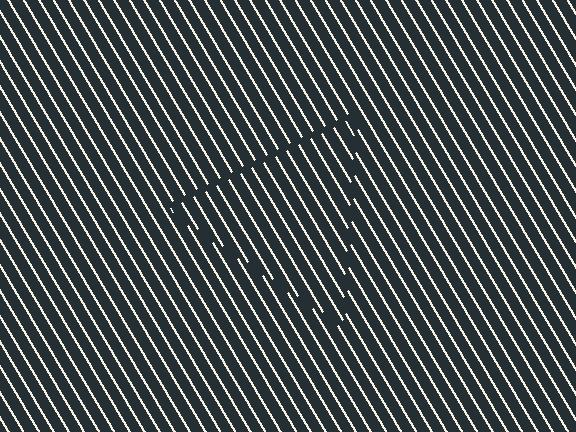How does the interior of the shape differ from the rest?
The interior of the shape contains the same grating, shifted by half a period — the contour is defined by the phase discontinuity where line-ends from the inner and outer gratings abut.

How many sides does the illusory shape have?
3 sides — the line-ends trace a triangle.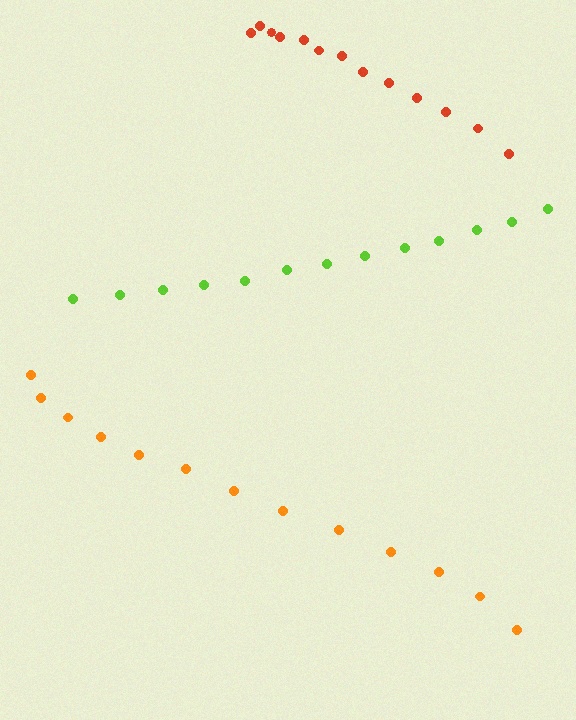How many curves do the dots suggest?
There are 3 distinct paths.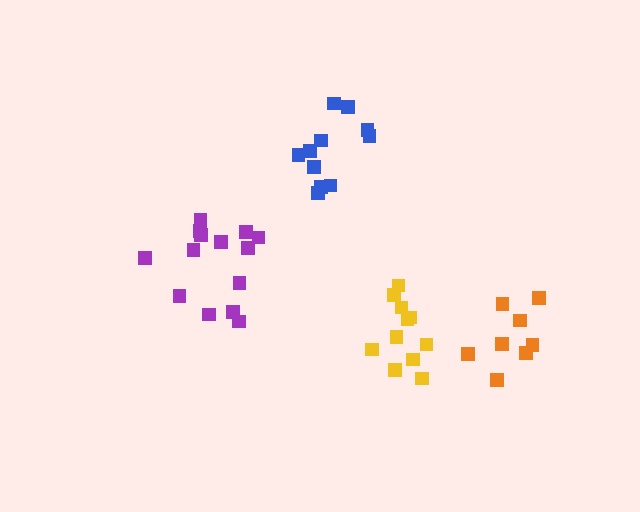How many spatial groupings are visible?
There are 4 spatial groupings.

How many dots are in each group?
Group 1: 11 dots, Group 2: 14 dots, Group 3: 8 dots, Group 4: 11 dots (44 total).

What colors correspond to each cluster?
The clusters are colored: yellow, purple, orange, blue.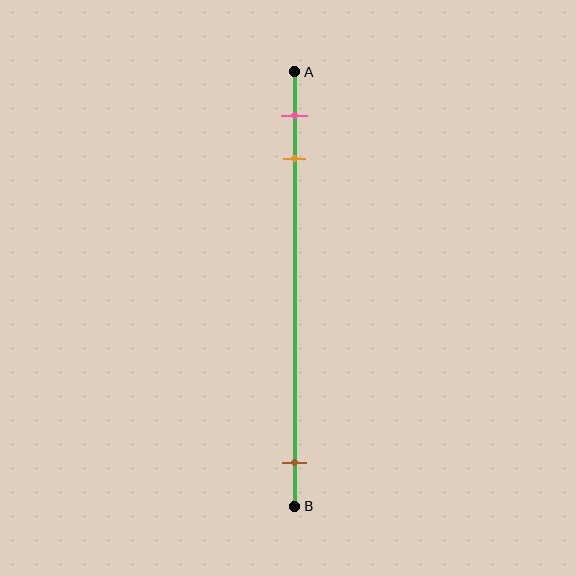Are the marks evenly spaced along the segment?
No, the marks are not evenly spaced.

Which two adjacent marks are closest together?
The pink and orange marks are the closest adjacent pair.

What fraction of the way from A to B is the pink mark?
The pink mark is approximately 10% (0.1) of the way from A to B.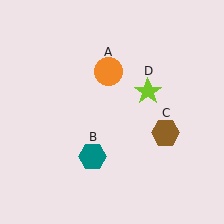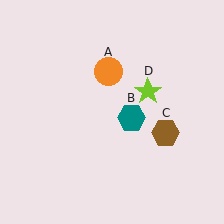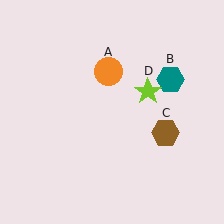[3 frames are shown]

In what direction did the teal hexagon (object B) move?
The teal hexagon (object B) moved up and to the right.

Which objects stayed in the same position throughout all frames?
Orange circle (object A) and brown hexagon (object C) and lime star (object D) remained stationary.